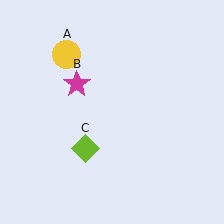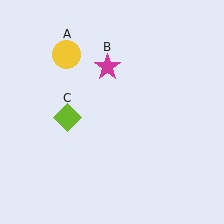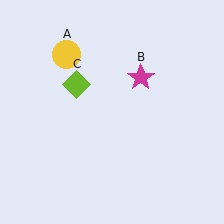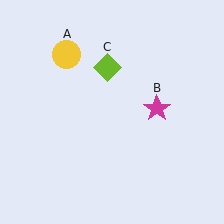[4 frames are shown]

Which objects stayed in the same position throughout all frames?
Yellow circle (object A) remained stationary.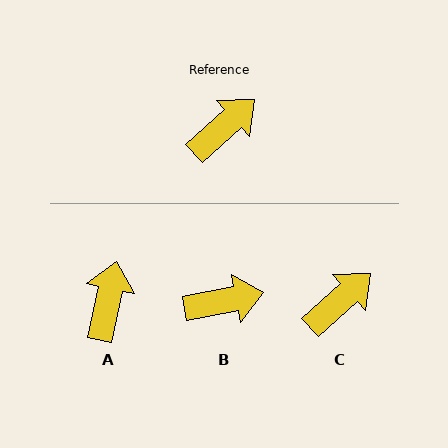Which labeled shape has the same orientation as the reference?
C.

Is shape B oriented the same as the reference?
No, it is off by about 31 degrees.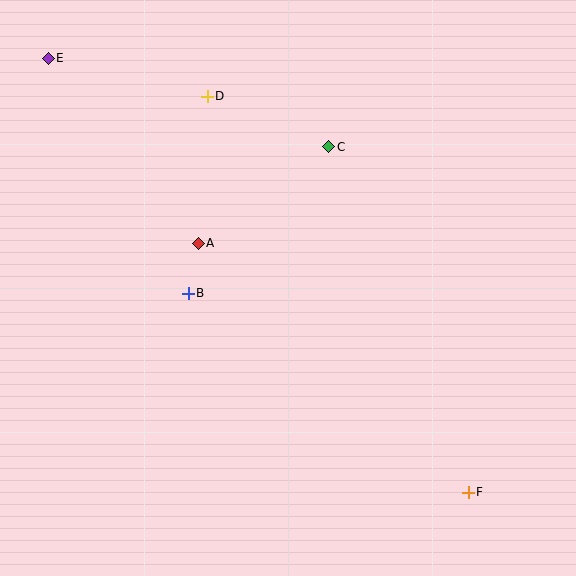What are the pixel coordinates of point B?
Point B is at (188, 293).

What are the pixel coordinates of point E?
Point E is at (48, 58).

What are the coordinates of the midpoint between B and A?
The midpoint between B and A is at (193, 268).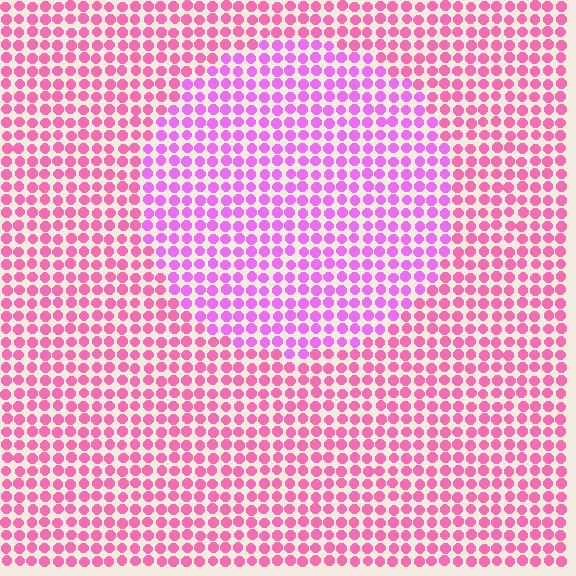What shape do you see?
I see a circle.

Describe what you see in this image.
The image is filled with small pink elements in a uniform arrangement. A circle-shaped region is visible where the elements are tinted to a slightly different hue, forming a subtle color boundary.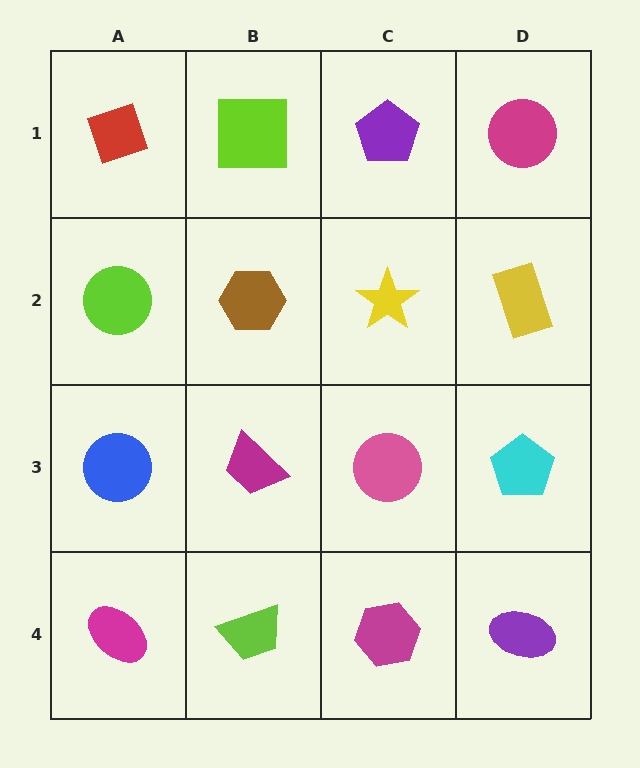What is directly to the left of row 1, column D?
A purple pentagon.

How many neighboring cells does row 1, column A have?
2.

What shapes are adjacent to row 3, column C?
A yellow star (row 2, column C), a magenta hexagon (row 4, column C), a magenta trapezoid (row 3, column B), a cyan pentagon (row 3, column D).